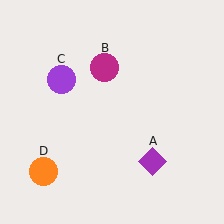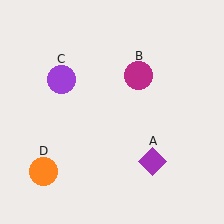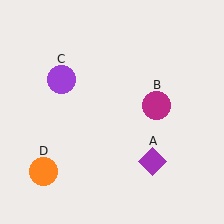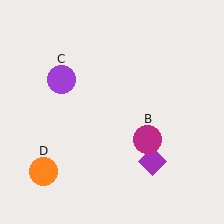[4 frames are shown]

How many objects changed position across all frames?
1 object changed position: magenta circle (object B).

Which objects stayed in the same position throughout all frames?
Purple diamond (object A) and purple circle (object C) and orange circle (object D) remained stationary.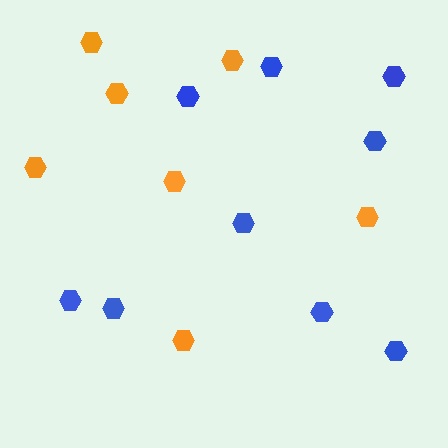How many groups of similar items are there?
There are 2 groups: one group of orange hexagons (7) and one group of blue hexagons (9).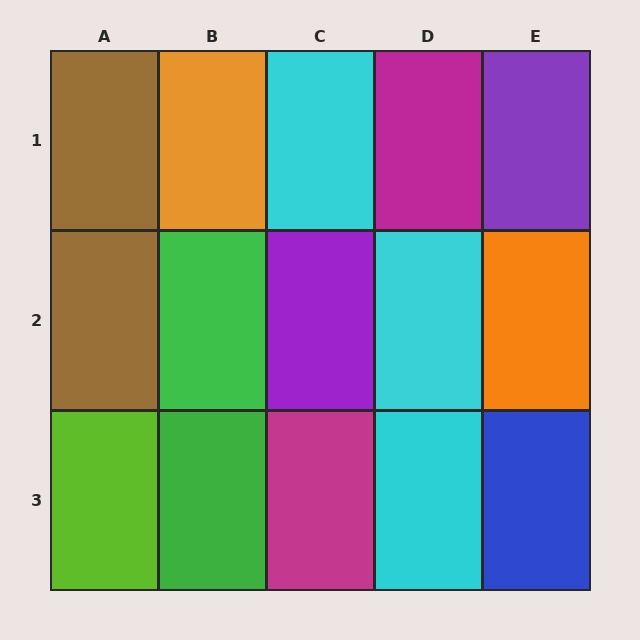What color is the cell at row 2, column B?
Green.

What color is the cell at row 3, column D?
Cyan.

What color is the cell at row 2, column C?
Purple.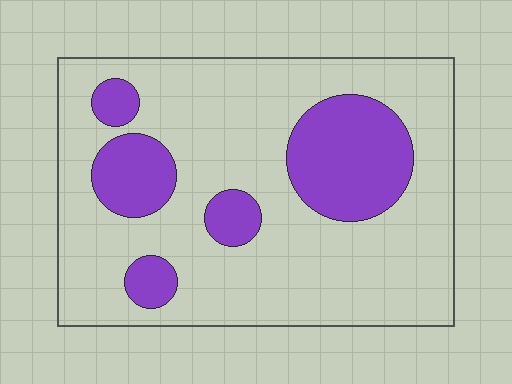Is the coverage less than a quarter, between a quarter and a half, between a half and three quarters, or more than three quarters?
Less than a quarter.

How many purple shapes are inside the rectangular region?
5.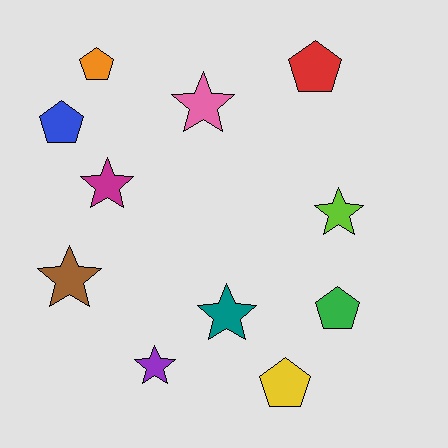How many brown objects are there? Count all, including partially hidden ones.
There is 1 brown object.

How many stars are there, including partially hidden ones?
There are 6 stars.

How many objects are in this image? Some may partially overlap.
There are 11 objects.